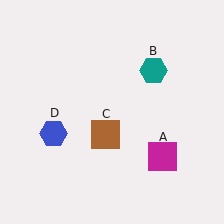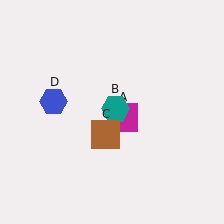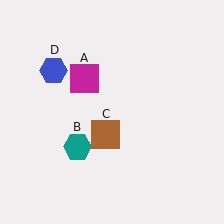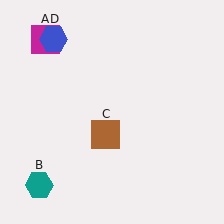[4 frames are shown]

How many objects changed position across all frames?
3 objects changed position: magenta square (object A), teal hexagon (object B), blue hexagon (object D).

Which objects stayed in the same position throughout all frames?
Brown square (object C) remained stationary.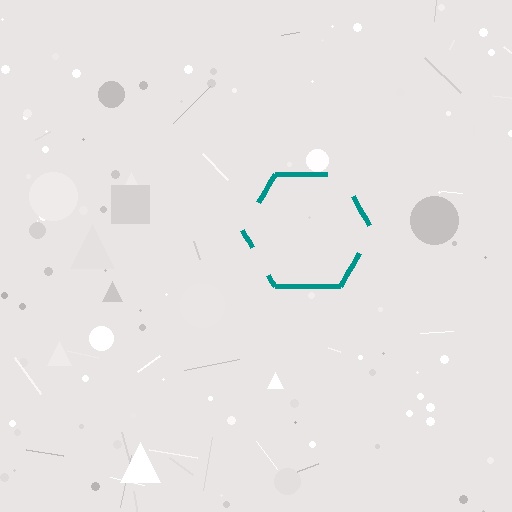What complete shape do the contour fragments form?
The contour fragments form a hexagon.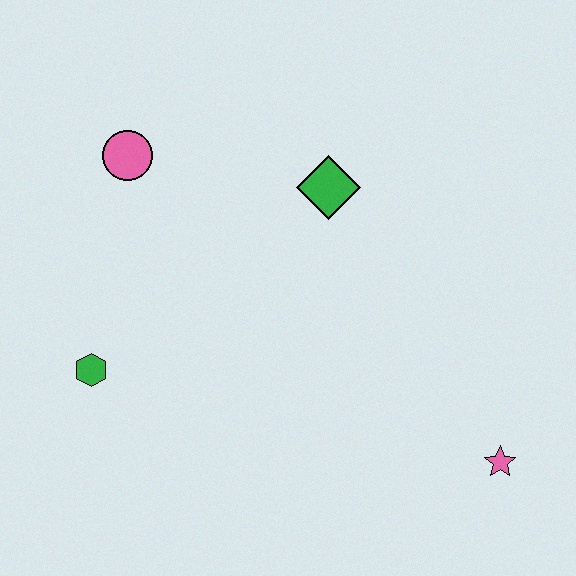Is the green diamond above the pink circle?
No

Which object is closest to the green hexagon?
The pink circle is closest to the green hexagon.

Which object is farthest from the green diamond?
The pink star is farthest from the green diamond.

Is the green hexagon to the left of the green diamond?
Yes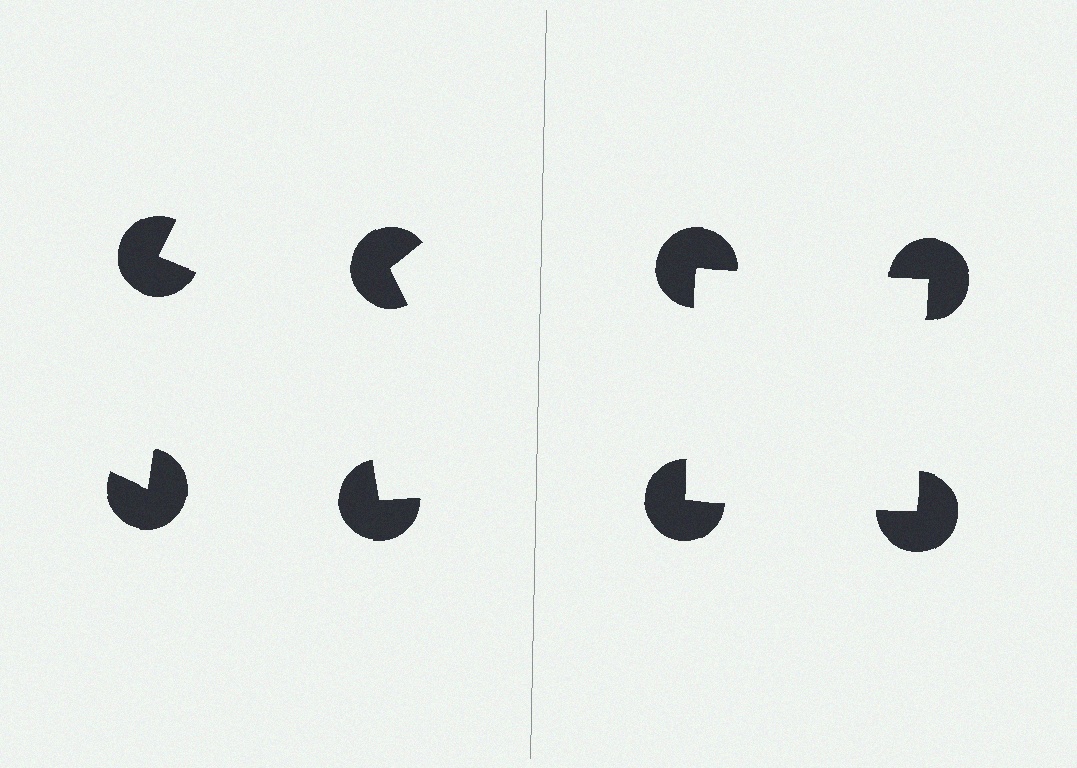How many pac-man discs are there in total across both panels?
8 — 4 on each side.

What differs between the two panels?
The pac-man discs are positioned identically on both sides; only the wedge orientations differ. On the right they align to a square; on the left they are misaligned.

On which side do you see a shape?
An illusory square appears on the right side. On the left side the wedge cuts are rotated, so no coherent shape forms.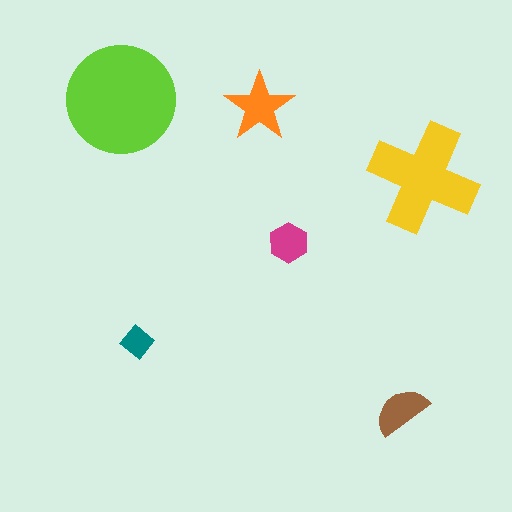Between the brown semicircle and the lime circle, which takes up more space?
The lime circle.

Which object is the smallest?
The teal diamond.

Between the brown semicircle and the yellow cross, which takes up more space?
The yellow cross.